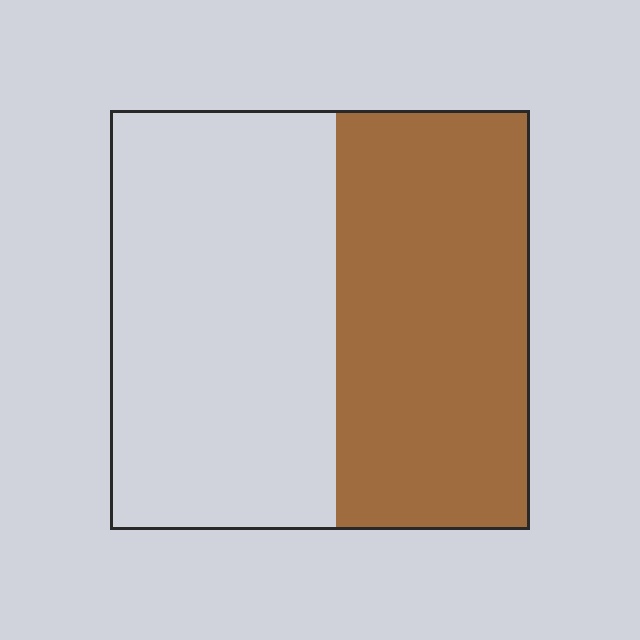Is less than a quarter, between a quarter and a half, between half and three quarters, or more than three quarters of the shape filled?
Between a quarter and a half.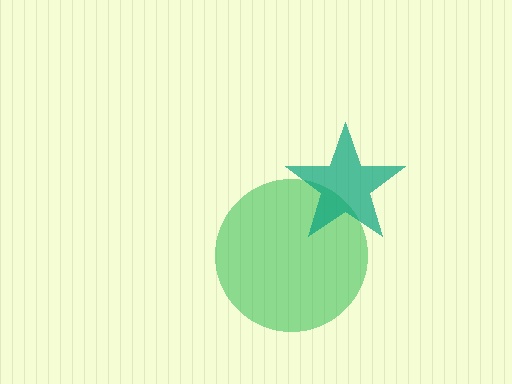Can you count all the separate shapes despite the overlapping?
Yes, there are 2 separate shapes.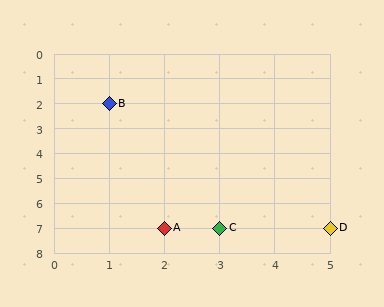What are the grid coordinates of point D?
Point D is at grid coordinates (5, 7).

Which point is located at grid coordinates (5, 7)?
Point D is at (5, 7).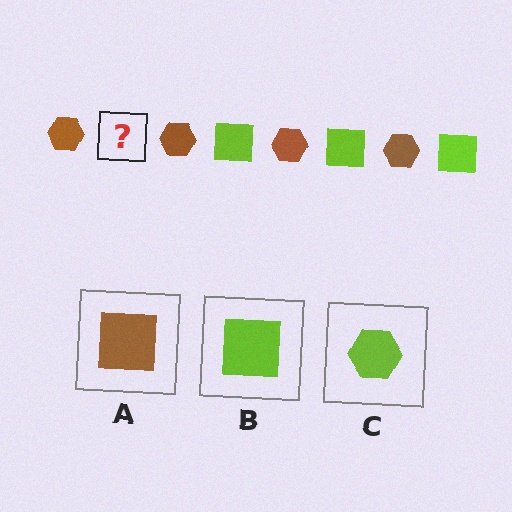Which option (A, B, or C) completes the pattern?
B.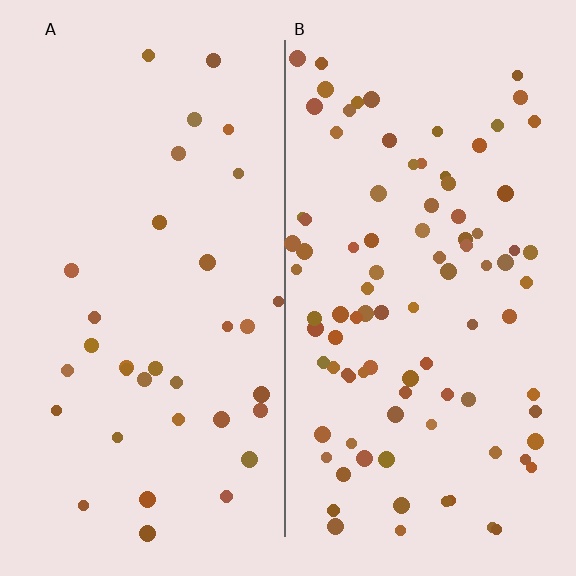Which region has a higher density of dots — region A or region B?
B (the right).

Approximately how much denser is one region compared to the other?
Approximately 2.7× — region B over region A.